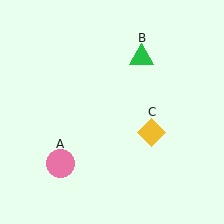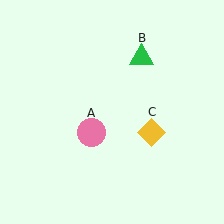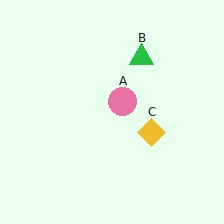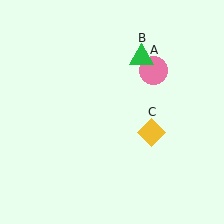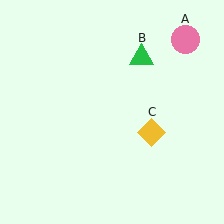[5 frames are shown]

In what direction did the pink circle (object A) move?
The pink circle (object A) moved up and to the right.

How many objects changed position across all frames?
1 object changed position: pink circle (object A).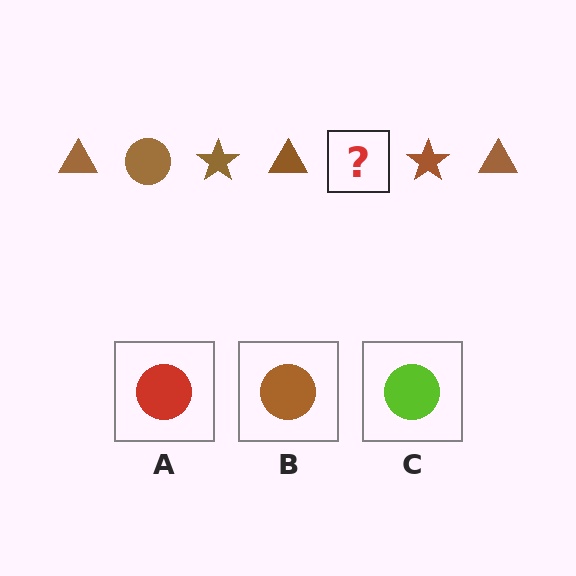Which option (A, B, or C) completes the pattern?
B.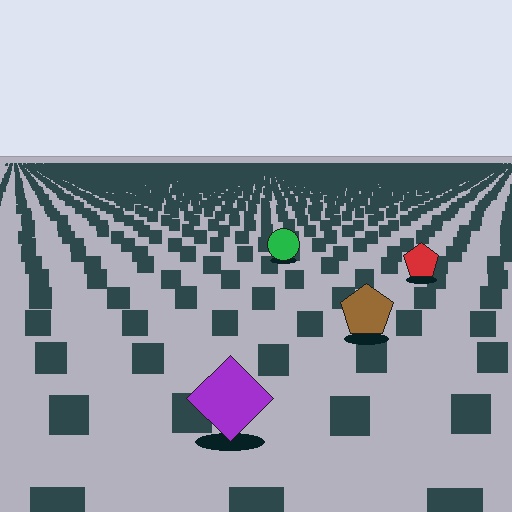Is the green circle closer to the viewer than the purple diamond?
No. The purple diamond is closer — you can tell from the texture gradient: the ground texture is coarser near it.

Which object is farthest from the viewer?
The green circle is farthest from the viewer. It appears smaller and the ground texture around it is denser.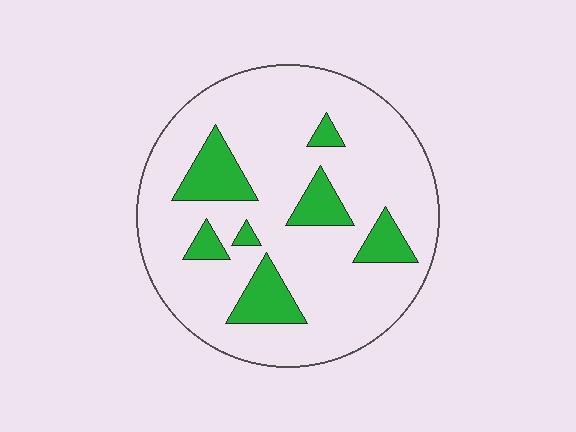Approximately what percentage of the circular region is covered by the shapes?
Approximately 20%.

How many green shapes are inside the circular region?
7.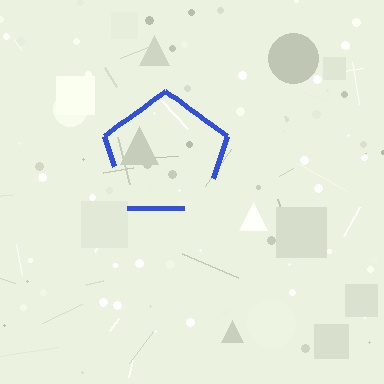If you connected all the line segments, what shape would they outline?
They would outline a pentagon.